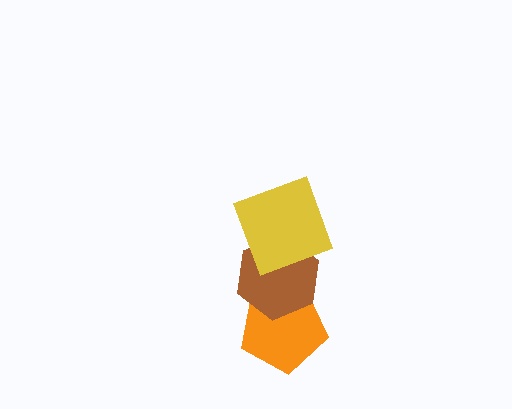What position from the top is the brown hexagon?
The brown hexagon is 2nd from the top.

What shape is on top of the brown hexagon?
The yellow square is on top of the brown hexagon.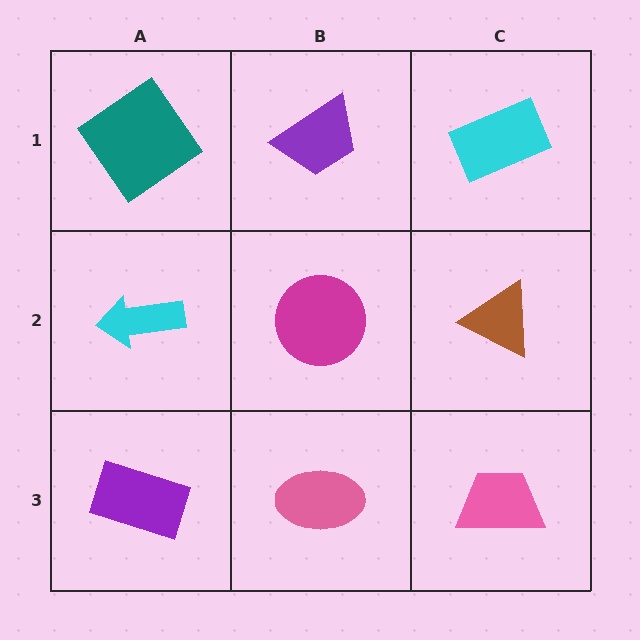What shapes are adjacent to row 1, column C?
A brown triangle (row 2, column C), a purple trapezoid (row 1, column B).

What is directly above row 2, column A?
A teal diamond.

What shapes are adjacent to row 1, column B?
A magenta circle (row 2, column B), a teal diamond (row 1, column A), a cyan rectangle (row 1, column C).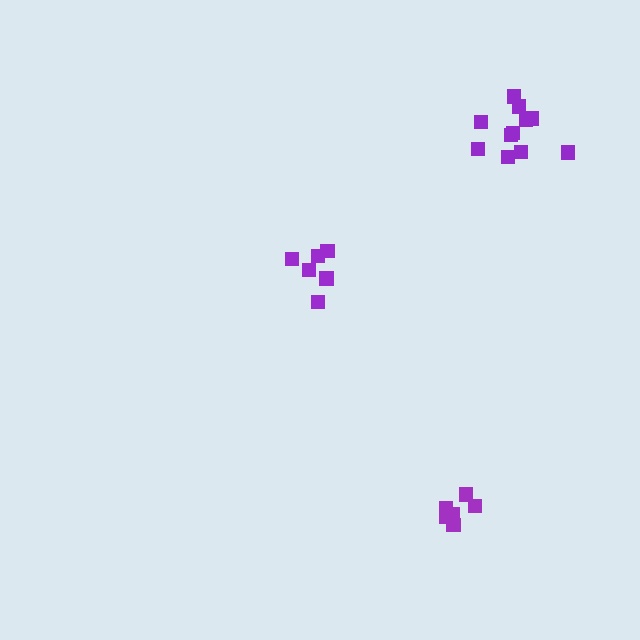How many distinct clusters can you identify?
There are 3 distinct clusters.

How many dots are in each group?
Group 1: 11 dots, Group 2: 6 dots, Group 3: 6 dots (23 total).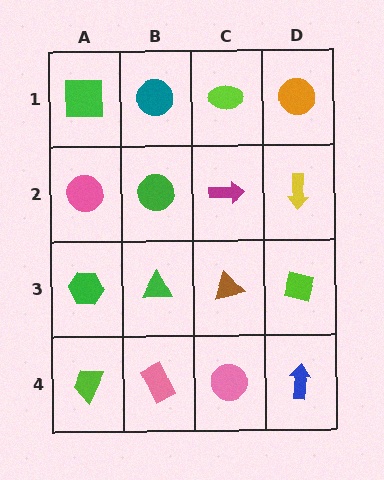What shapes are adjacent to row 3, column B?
A green circle (row 2, column B), a pink rectangle (row 4, column B), a green hexagon (row 3, column A), a brown triangle (row 3, column C).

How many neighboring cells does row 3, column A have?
3.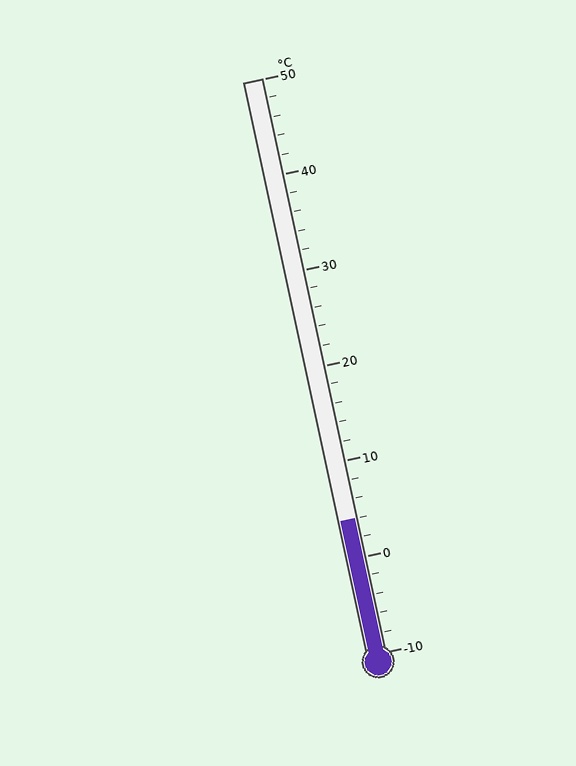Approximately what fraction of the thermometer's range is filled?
The thermometer is filled to approximately 25% of its range.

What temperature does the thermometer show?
The thermometer shows approximately 4°C.